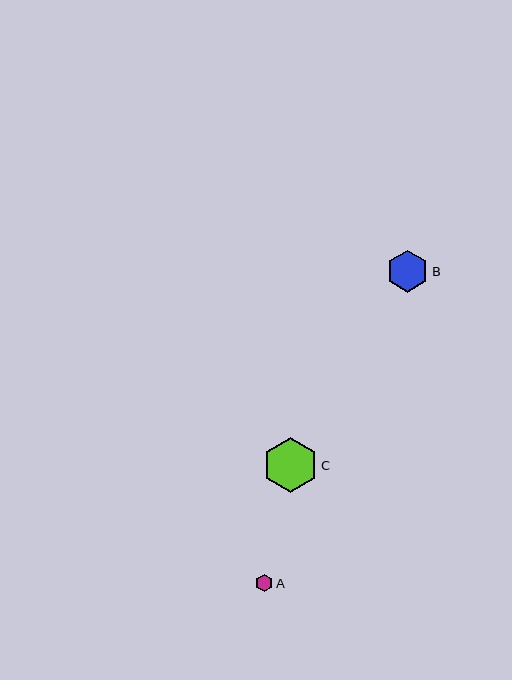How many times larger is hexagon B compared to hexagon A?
Hexagon B is approximately 2.4 times the size of hexagon A.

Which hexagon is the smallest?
Hexagon A is the smallest with a size of approximately 18 pixels.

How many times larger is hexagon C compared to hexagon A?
Hexagon C is approximately 3.1 times the size of hexagon A.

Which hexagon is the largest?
Hexagon C is the largest with a size of approximately 55 pixels.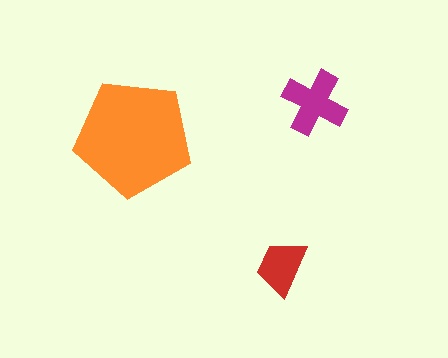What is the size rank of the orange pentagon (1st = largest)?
1st.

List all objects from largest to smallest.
The orange pentagon, the magenta cross, the red trapezoid.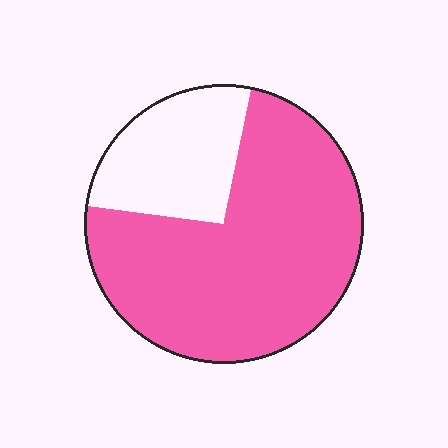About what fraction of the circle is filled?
About three quarters (3/4).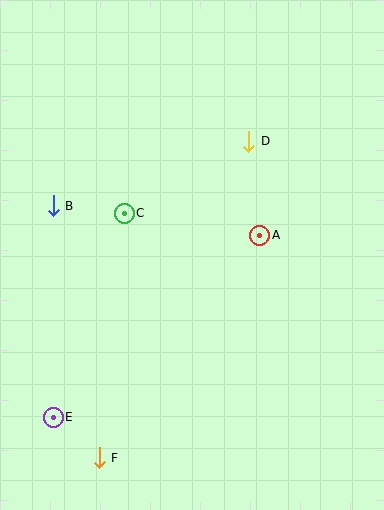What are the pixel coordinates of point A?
Point A is at (260, 235).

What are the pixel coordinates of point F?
Point F is at (99, 458).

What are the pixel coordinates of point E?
Point E is at (53, 417).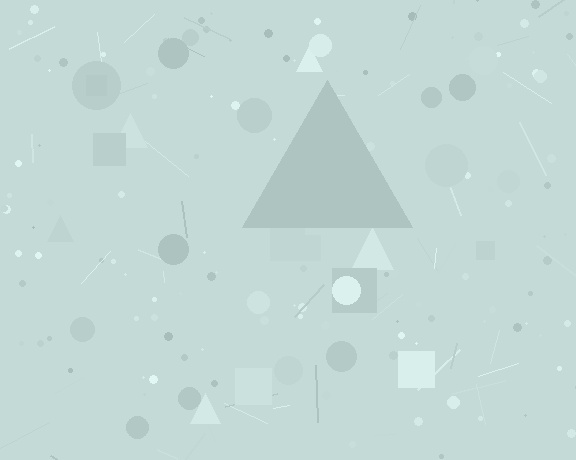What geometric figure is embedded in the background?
A triangle is embedded in the background.